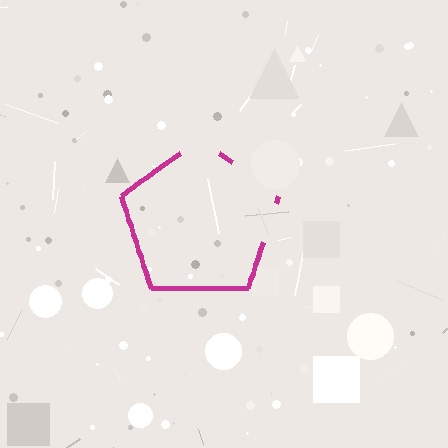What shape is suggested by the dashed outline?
The dashed outline suggests a pentagon.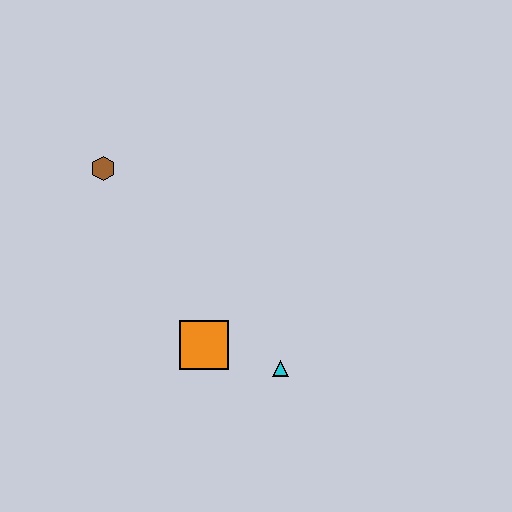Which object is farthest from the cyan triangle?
The brown hexagon is farthest from the cyan triangle.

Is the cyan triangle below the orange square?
Yes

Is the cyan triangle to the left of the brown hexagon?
No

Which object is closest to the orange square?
The cyan triangle is closest to the orange square.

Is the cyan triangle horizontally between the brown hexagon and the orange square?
No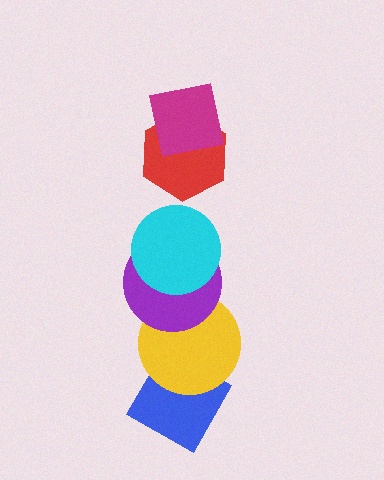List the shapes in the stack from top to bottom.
From top to bottom: the magenta square, the red hexagon, the cyan circle, the purple circle, the yellow circle, the blue diamond.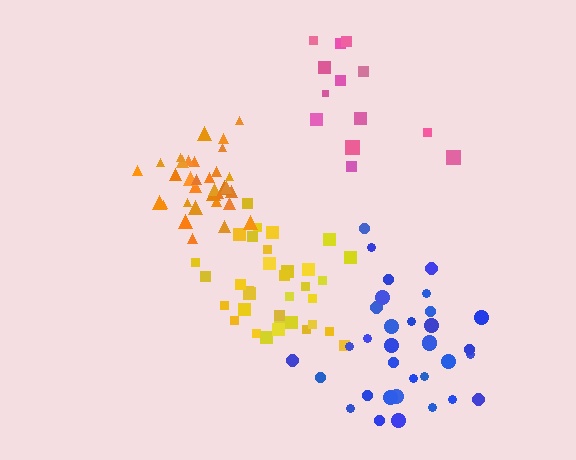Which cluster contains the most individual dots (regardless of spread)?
Yellow (34).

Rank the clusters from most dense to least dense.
orange, yellow, blue, pink.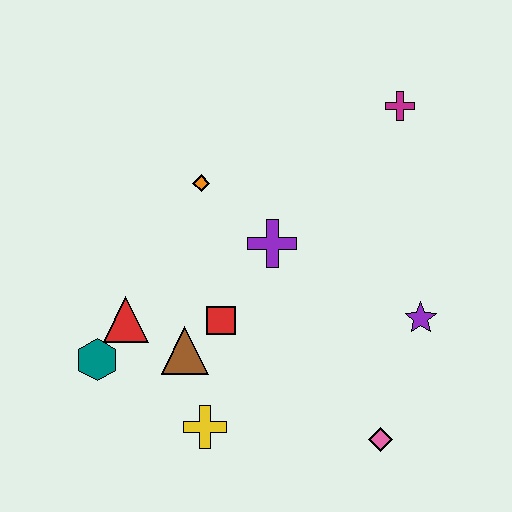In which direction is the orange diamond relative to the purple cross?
The orange diamond is to the left of the purple cross.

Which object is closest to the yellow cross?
The brown triangle is closest to the yellow cross.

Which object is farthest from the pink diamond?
The magenta cross is farthest from the pink diamond.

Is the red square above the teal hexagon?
Yes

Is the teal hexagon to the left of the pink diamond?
Yes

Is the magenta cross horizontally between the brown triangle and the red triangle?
No